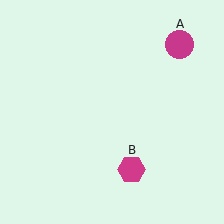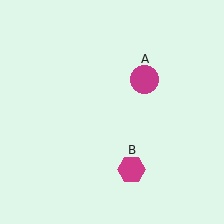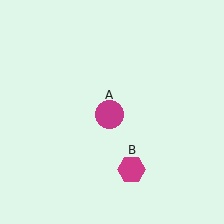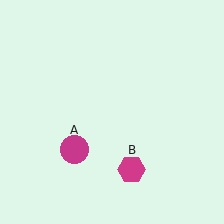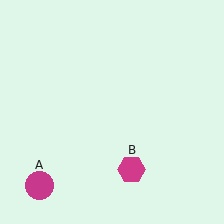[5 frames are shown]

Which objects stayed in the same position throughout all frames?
Magenta hexagon (object B) remained stationary.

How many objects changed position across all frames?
1 object changed position: magenta circle (object A).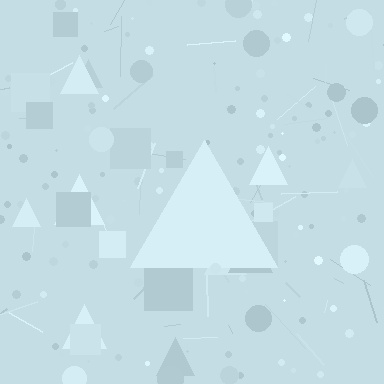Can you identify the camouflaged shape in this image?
The camouflaged shape is a triangle.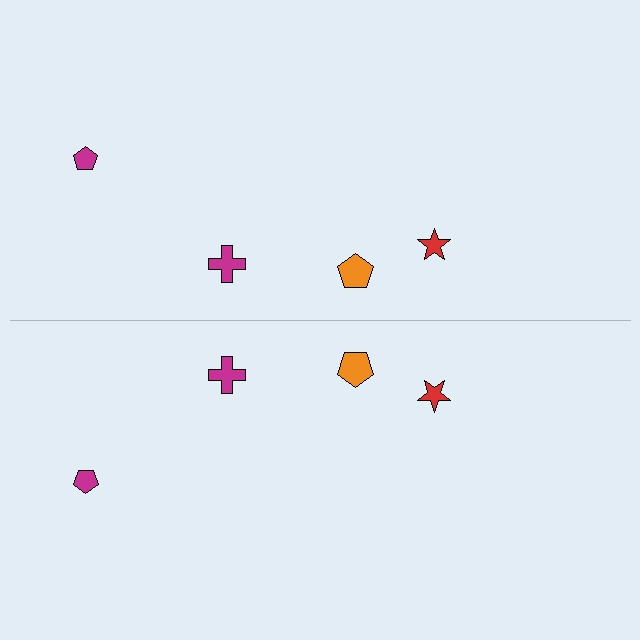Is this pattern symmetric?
Yes, this pattern has bilateral (reflection) symmetry.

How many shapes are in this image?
There are 8 shapes in this image.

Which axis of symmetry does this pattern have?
The pattern has a horizontal axis of symmetry running through the center of the image.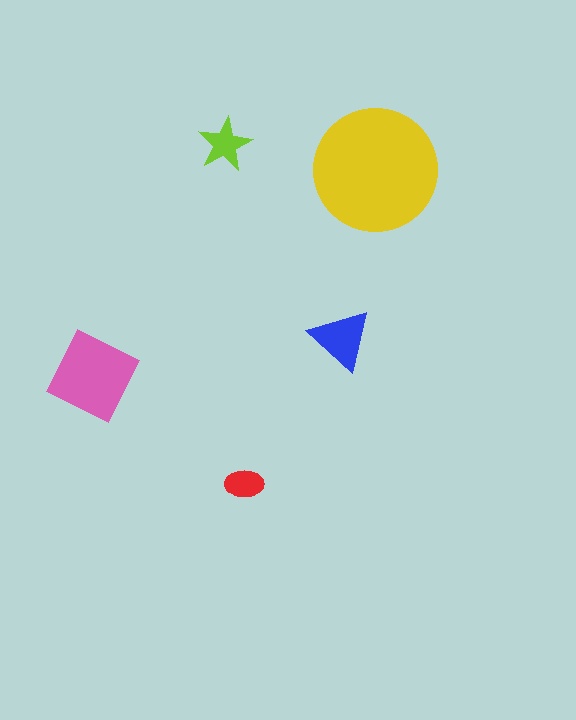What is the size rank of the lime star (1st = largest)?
4th.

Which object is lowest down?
The red ellipse is bottommost.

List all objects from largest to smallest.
The yellow circle, the pink square, the blue triangle, the lime star, the red ellipse.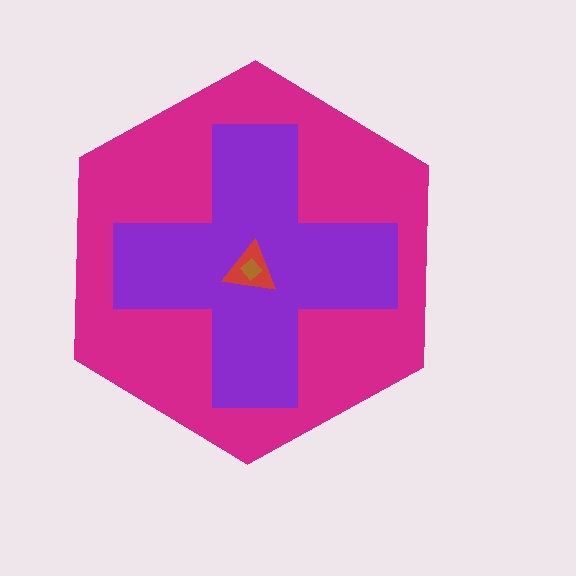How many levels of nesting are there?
4.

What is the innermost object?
The brown diamond.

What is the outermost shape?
The magenta hexagon.